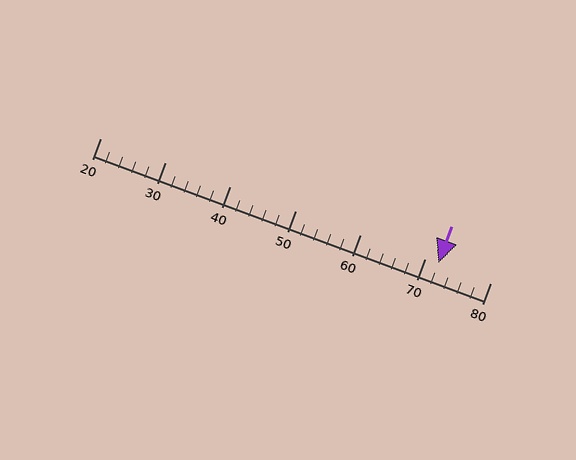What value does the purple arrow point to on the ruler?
The purple arrow points to approximately 72.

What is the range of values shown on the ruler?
The ruler shows values from 20 to 80.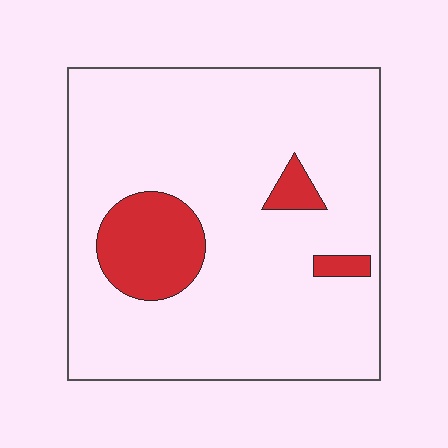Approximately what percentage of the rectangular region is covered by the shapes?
Approximately 15%.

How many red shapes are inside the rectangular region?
3.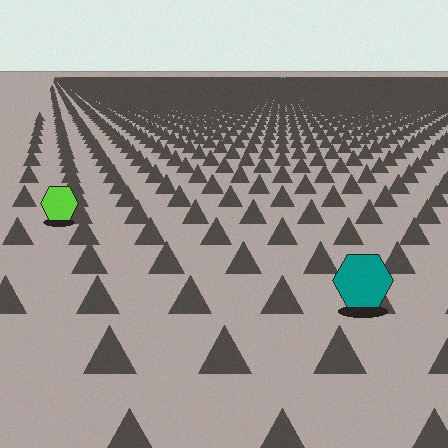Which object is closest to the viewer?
The teal hexagon is closest. The texture marks near it are larger and more spread out.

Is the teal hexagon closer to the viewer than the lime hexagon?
Yes. The teal hexagon is closer — you can tell from the texture gradient: the ground texture is coarser near it.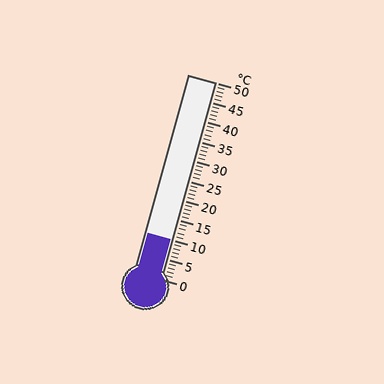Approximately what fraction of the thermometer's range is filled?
The thermometer is filled to approximately 20% of its range.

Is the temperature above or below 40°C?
The temperature is below 40°C.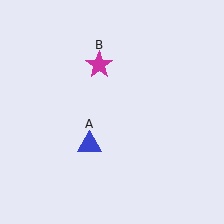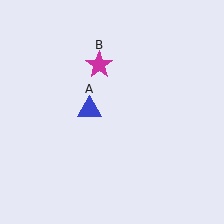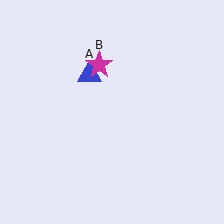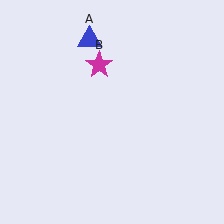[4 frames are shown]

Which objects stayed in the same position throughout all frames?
Magenta star (object B) remained stationary.